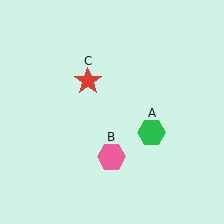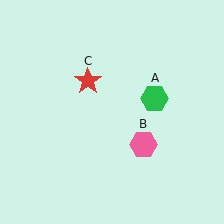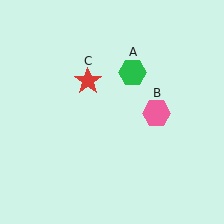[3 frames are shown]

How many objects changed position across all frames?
2 objects changed position: green hexagon (object A), pink hexagon (object B).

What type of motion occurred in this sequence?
The green hexagon (object A), pink hexagon (object B) rotated counterclockwise around the center of the scene.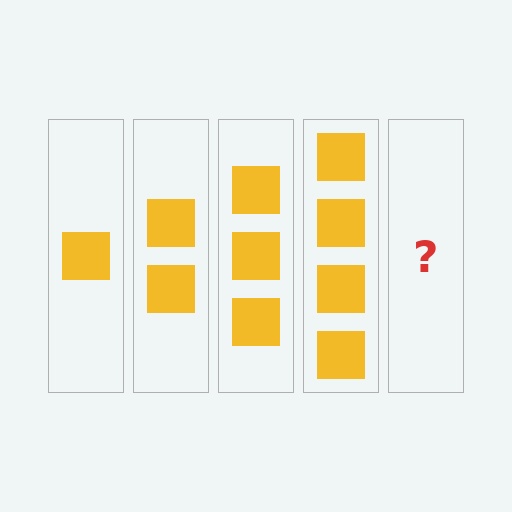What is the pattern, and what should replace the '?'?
The pattern is that each step adds one more square. The '?' should be 5 squares.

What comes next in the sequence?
The next element should be 5 squares.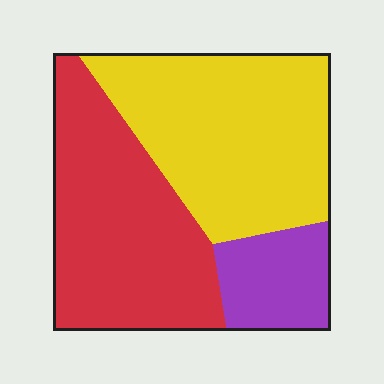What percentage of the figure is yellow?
Yellow covers around 45% of the figure.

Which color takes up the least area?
Purple, at roughly 15%.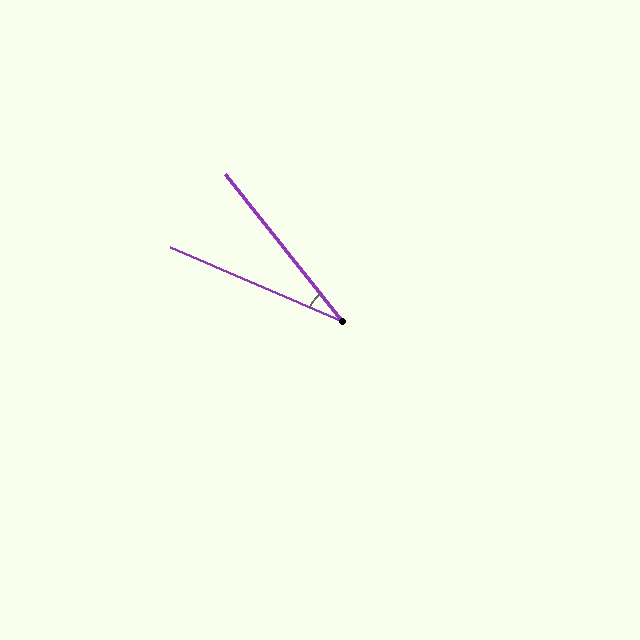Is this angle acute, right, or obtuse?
It is acute.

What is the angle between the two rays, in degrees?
Approximately 28 degrees.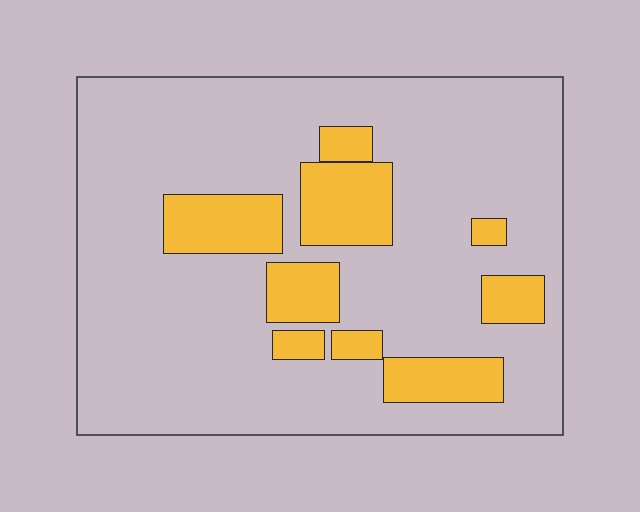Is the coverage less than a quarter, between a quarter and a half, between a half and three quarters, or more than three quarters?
Less than a quarter.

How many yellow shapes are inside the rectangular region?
9.